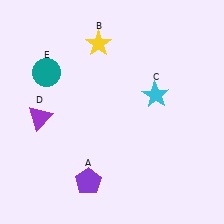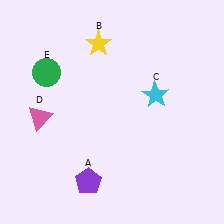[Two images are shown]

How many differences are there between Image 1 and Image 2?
There are 2 differences between the two images.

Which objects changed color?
D changed from purple to pink. E changed from teal to green.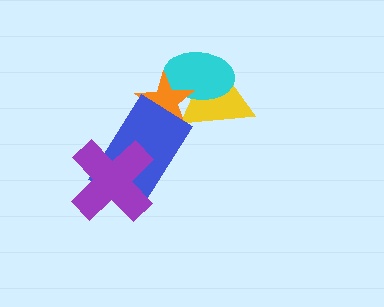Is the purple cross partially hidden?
No, no other shape covers it.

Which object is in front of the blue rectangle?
The purple cross is in front of the blue rectangle.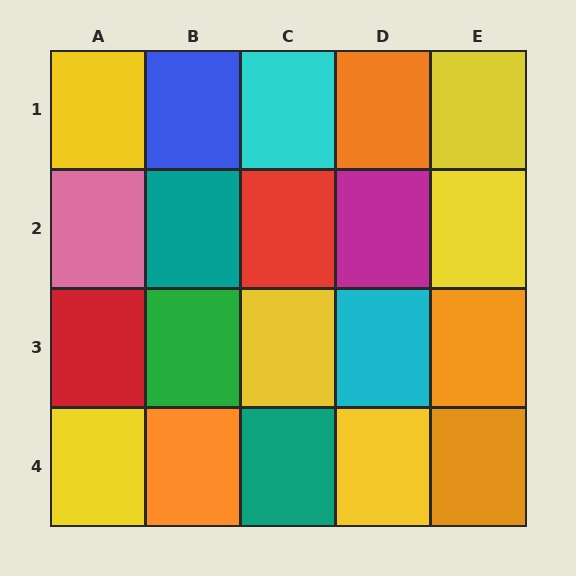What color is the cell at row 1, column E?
Yellow.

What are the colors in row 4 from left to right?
Yellow, orange, teal, yellow, orange.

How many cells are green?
1 cell is green.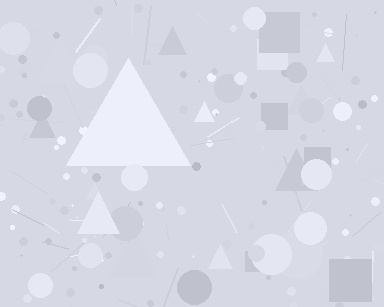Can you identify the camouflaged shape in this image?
The camouflaged shape is a triangle.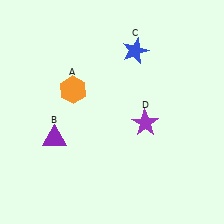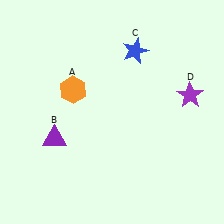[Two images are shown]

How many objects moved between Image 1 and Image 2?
1 object moved between the two images.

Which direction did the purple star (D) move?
The purple star (D) moved right.